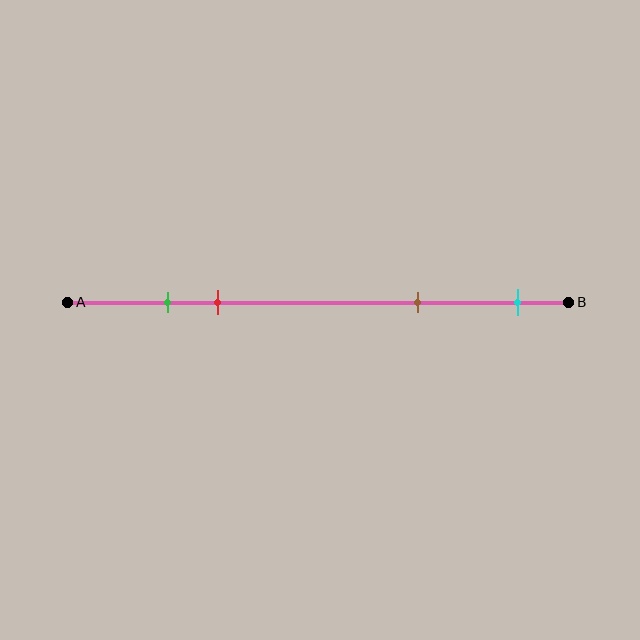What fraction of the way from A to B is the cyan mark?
The cyan mark is approximately 90% (0.9) of the way from A to B.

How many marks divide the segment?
There are 4 marks dividing the segment.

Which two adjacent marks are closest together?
The green and red marks are the closest adjacent pair.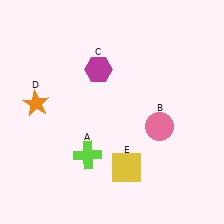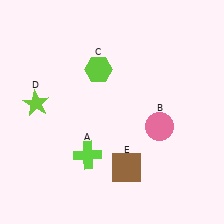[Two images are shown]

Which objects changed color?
C changed from magenta to lime. D changed from orange to lime. E changed from yellow to brown.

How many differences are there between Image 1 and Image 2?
There are 3 differences between the two images.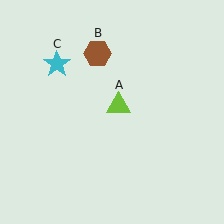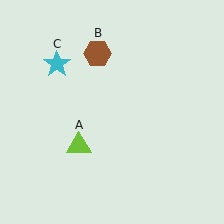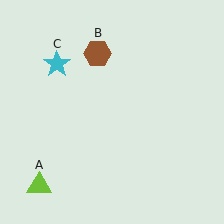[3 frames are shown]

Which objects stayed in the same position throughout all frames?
Brown hexagon (object B) and cyan star (object C) remained stationary.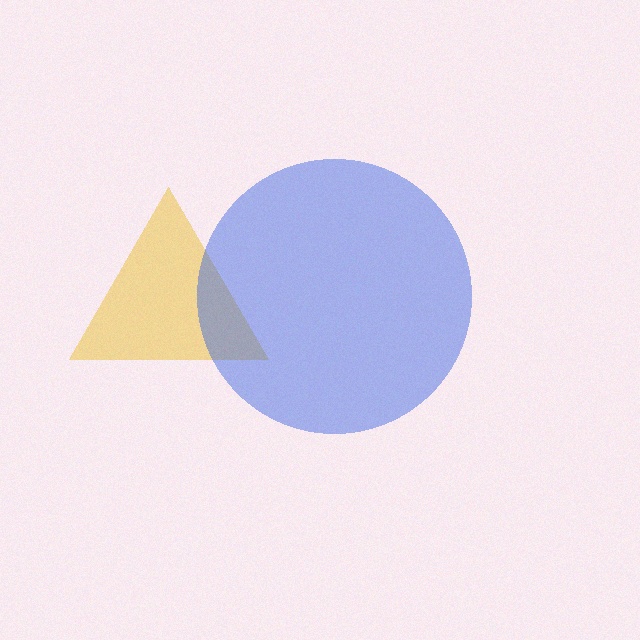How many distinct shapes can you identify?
There are 2 distinct shapes: a yellow triangle, a blue circle.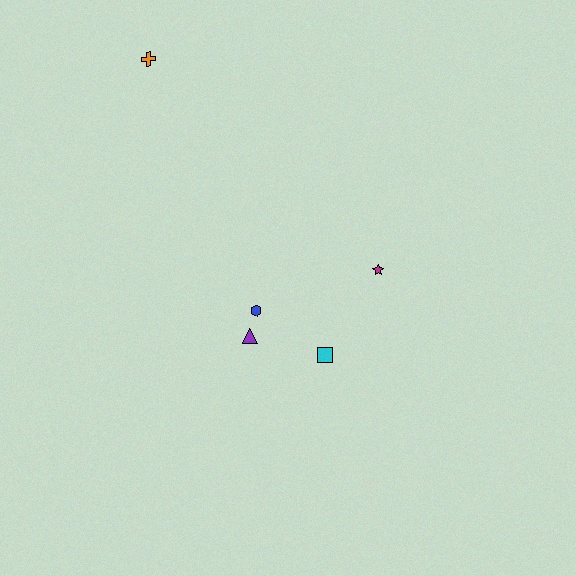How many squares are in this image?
There is 1 square.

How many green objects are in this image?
There are no green objects.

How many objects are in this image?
There are 5 objects.